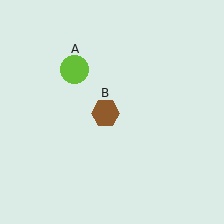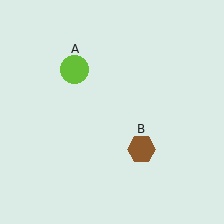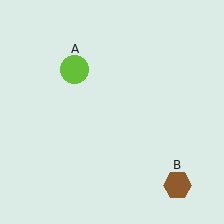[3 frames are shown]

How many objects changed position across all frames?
1 object changed position: brown hexagon (object B).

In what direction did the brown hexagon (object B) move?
The brown hexagon (object B) moved down and to the right.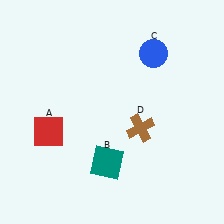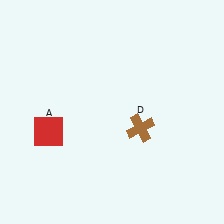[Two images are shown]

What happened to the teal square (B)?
The teal square (B) was removed in Image 2. It was in the bottom-left area of Image 1.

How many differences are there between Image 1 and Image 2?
There are 2 differences between the two images.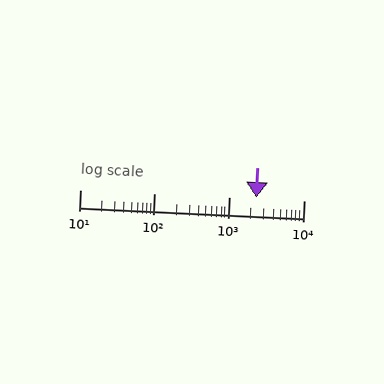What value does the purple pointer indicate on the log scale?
The pointer indicates approximately 2300.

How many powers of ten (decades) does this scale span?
The scale spans 3 decades, from 10 to 10000.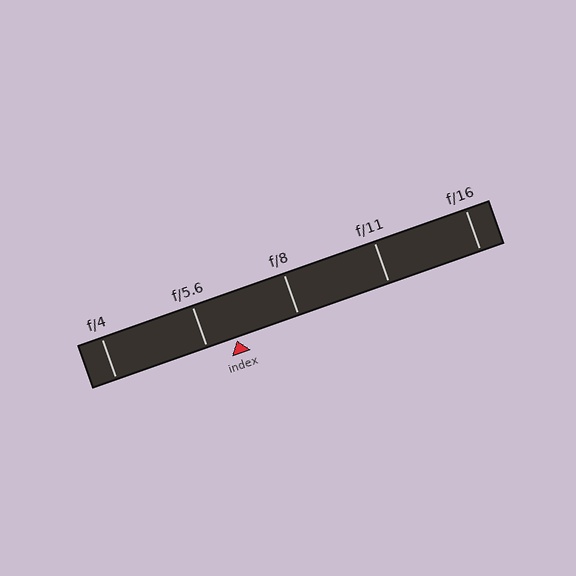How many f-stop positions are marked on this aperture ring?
There are 5 f-stop positions marked.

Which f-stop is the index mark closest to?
The index mark is closest to f/5.6.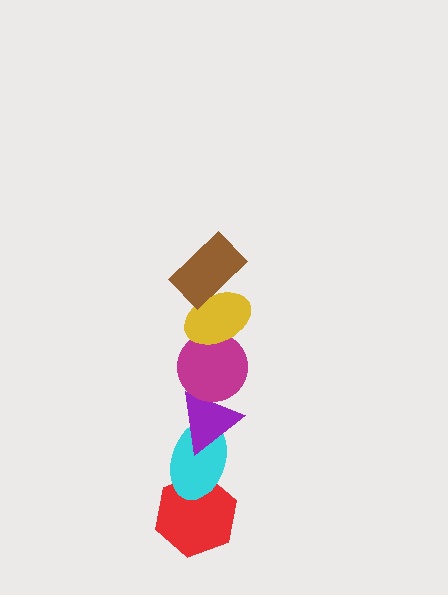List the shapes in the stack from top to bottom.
From top to bottom: the brown rectangle, the yellow ellipse, the magenta circle, the purple triangle, the cyan ellipse, the red hexagon.